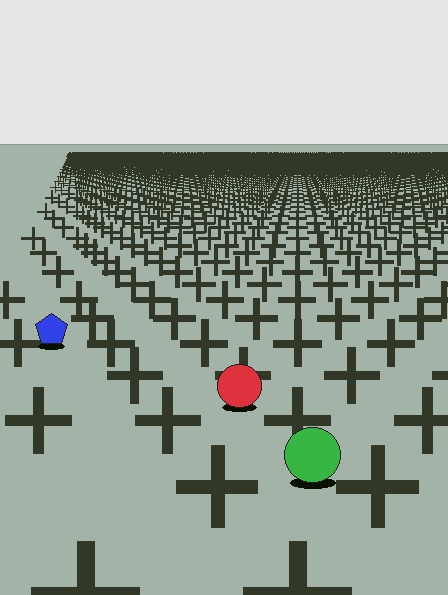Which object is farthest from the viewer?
The blue pentagon is farthest from the viewer. It appears smaller and the ground texture around it is denser.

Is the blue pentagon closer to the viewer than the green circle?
No. The green circle is closer — you can tell from the texture gradient: the ground texture is coarser near it.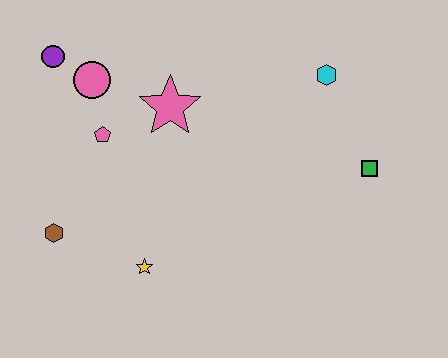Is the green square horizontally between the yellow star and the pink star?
No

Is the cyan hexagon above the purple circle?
No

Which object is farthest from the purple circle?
The green square is farthest from the purple circle.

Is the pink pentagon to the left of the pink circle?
No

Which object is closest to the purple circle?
The pink circle is closest to the purple circle.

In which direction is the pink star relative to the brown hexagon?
The pink star is above the brown hexagon.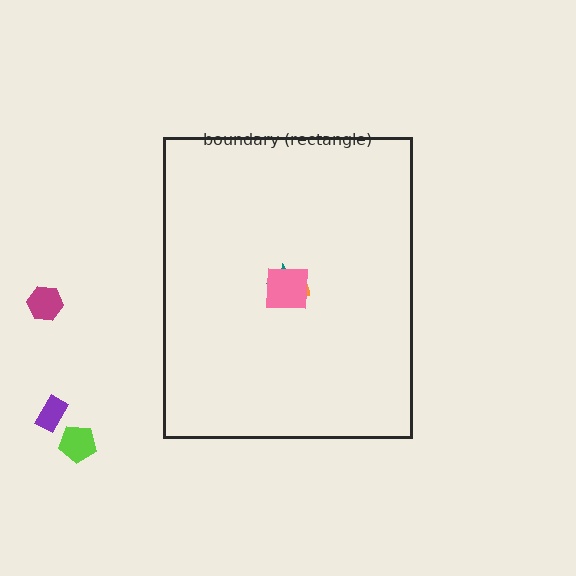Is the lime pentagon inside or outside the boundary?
Outside.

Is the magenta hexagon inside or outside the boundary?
Outside.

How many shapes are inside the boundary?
3 inside, 3 outside.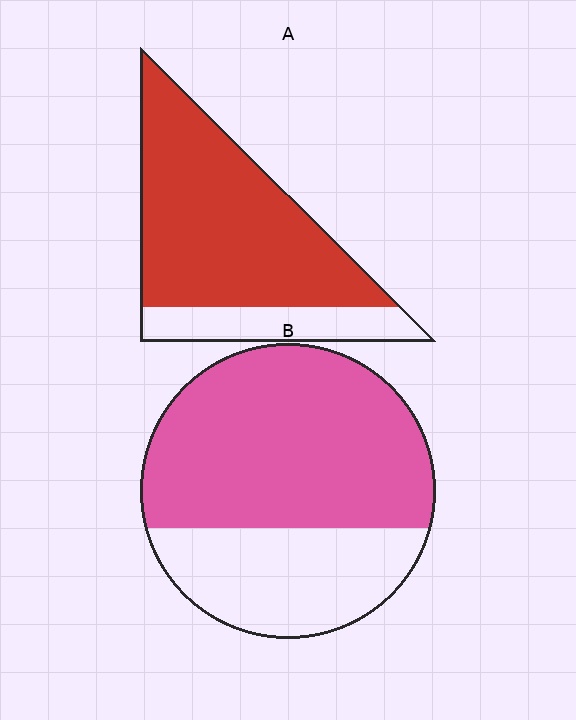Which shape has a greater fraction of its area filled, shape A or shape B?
Shape A.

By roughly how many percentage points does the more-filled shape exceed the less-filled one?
By roughly 10 percentage points (A over B).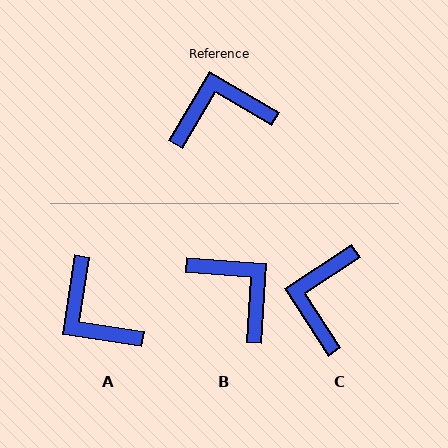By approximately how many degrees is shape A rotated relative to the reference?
Approximately 112 degrees counter-clockwise.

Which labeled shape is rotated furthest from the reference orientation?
A, about 112 degrees away.